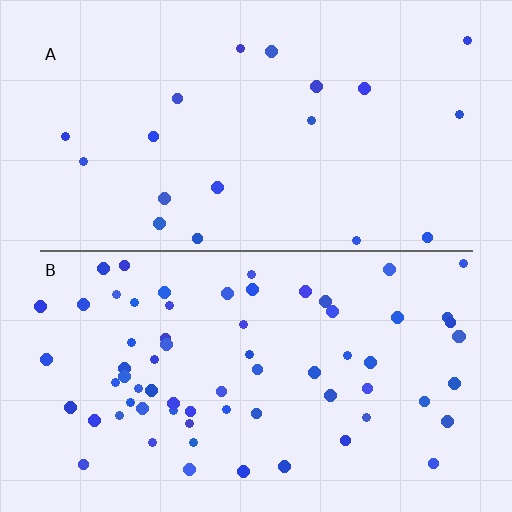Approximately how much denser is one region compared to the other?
Approximately 3.5× — region B over region A.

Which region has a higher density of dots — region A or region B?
B (the bottom).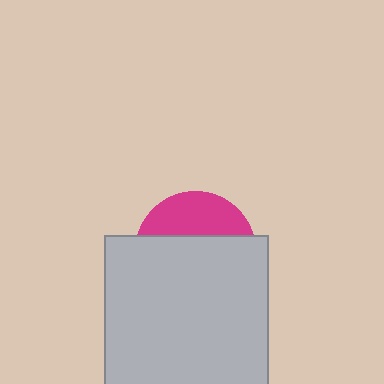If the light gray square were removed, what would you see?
You would see the complete magenta circle.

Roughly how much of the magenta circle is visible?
A small part of it is visible (roughly 33%).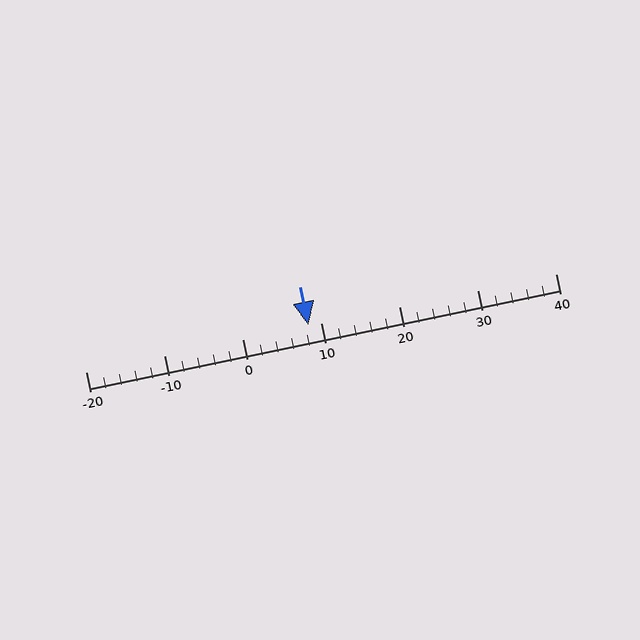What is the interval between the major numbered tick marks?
The major tick marks are spaced 10 units apart.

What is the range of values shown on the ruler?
The ruler shows values from -20 to 40.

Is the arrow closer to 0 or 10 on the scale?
The arrow is closer to 10.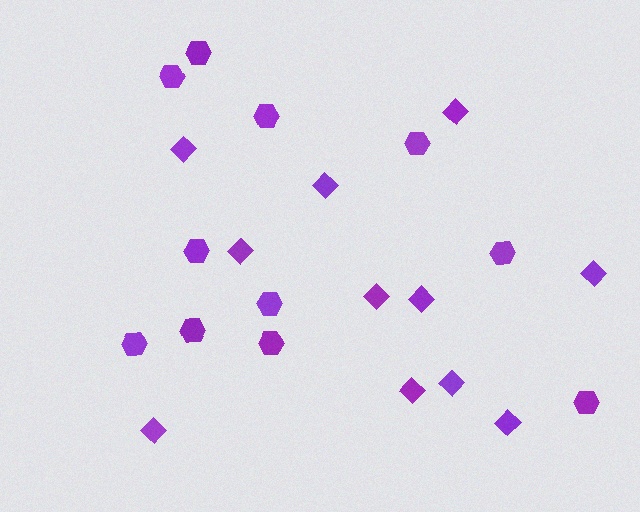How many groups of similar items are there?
There are 2 groups: one group of diamonds (11) and one group of hexagons (11).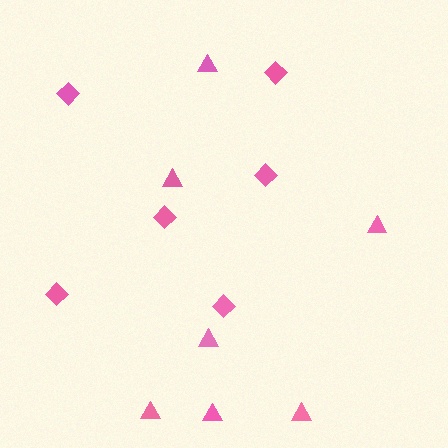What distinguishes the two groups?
There are 2 groups: one group of diamonds (6) and one group of triangles (7).